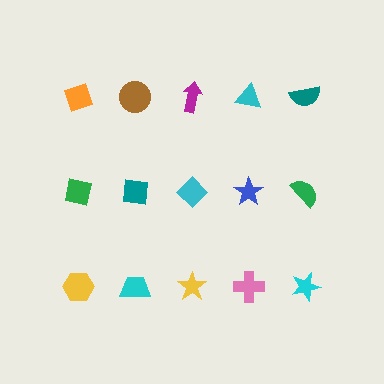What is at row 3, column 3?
A yellow star.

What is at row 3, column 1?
A yellow hexagon.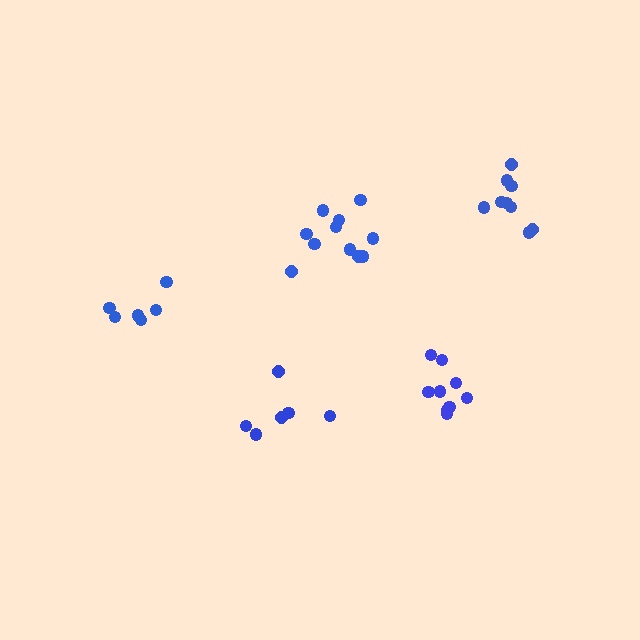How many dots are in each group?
Group 1: 11 dots, Group 2: 6 dots, Group 3: 9 dots, Group 4: 6 dots, Group 5: 9 dots (41 total).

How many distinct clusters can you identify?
There are 5 distinct clusters.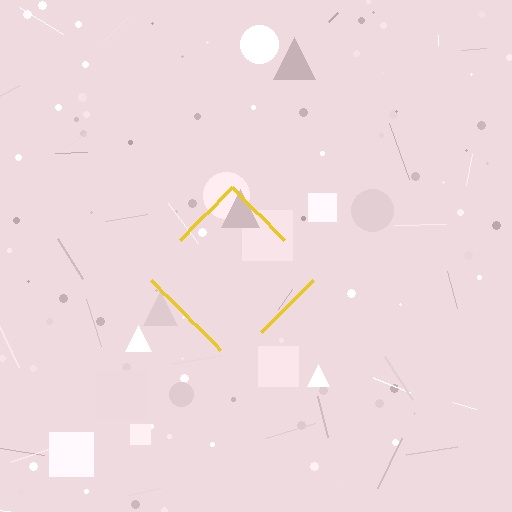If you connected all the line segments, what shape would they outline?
They would outline a diamond.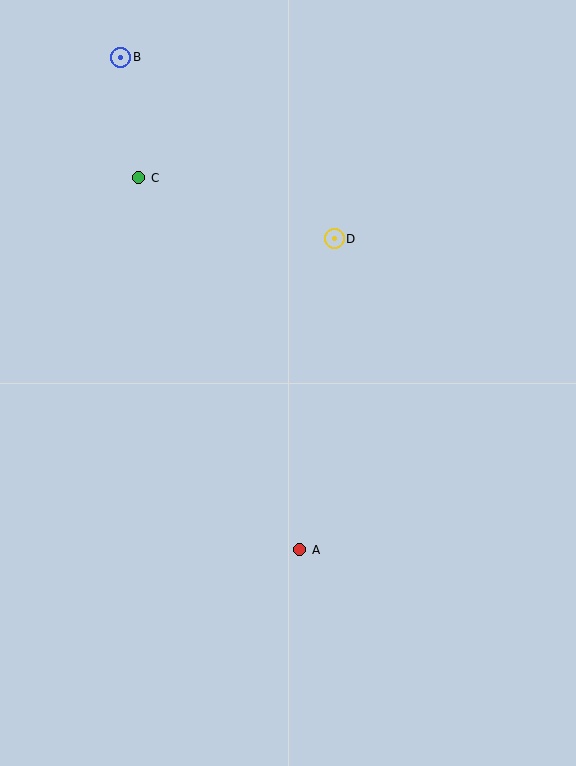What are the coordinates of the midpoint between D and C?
The midpoint between D and C is at (236, 208).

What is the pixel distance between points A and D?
The distance between A and D is 313 pixels.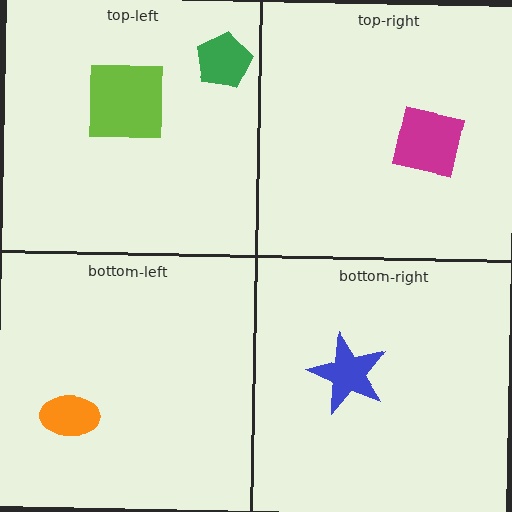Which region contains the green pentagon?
The top-left region.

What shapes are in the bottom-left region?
The orange ellipse.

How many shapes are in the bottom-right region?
1.